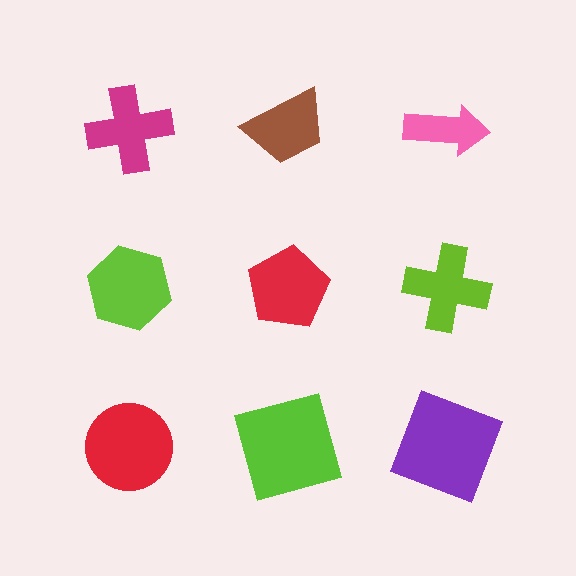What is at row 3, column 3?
A purple square.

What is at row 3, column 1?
A red circle.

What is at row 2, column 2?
A red pentagon.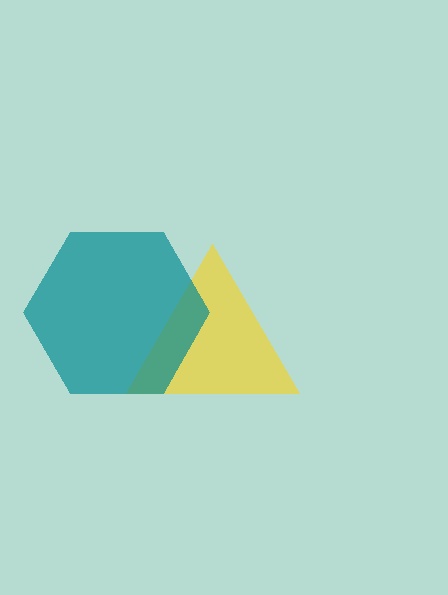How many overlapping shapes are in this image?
There are 2 overlapping shapes in the image.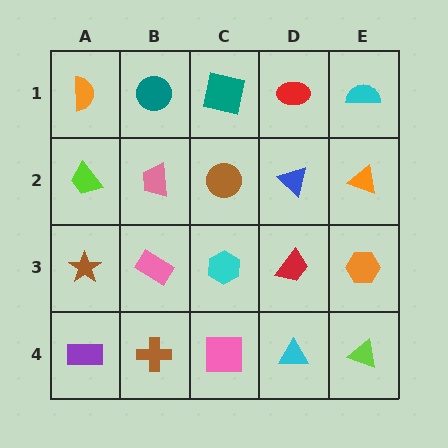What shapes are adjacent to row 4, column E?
An orange hexagon (row 3, column E), a cyan triangle (row 4, column D).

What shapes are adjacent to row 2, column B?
A teal circle (row 1, column B), a pink rectangle (row 3, column B), a lime trapezoid (row 2, column A), a brown circle (row 2, column C).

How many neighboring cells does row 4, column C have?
3.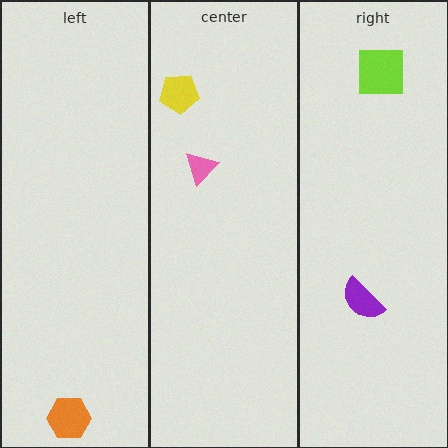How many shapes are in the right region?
2.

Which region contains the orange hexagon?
The left region.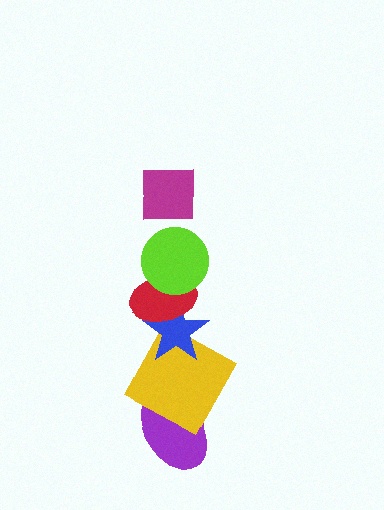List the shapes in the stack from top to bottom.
From top to bottom: the magenta square, the lime circle, the red ellipse, the blue star, the yellow square, the purple ellipse.